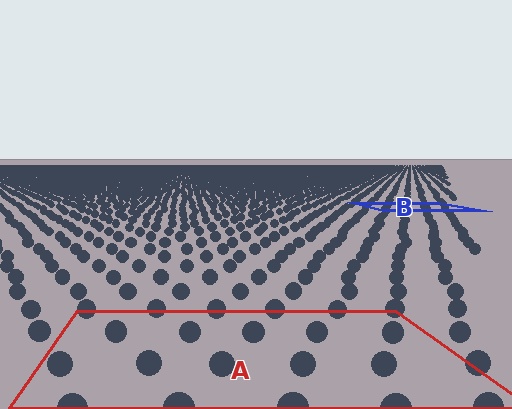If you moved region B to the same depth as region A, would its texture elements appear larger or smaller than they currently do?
They would appear larger. At a closer depth, the same texture elements are projected at a bigger on-screen size.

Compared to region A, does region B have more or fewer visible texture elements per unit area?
Region B has more texture elements per unit area — they are packed more densely because it is farther away.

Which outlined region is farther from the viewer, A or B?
Region B is farther from the viewer — the texture elements inside it appear smaller and more densely packed.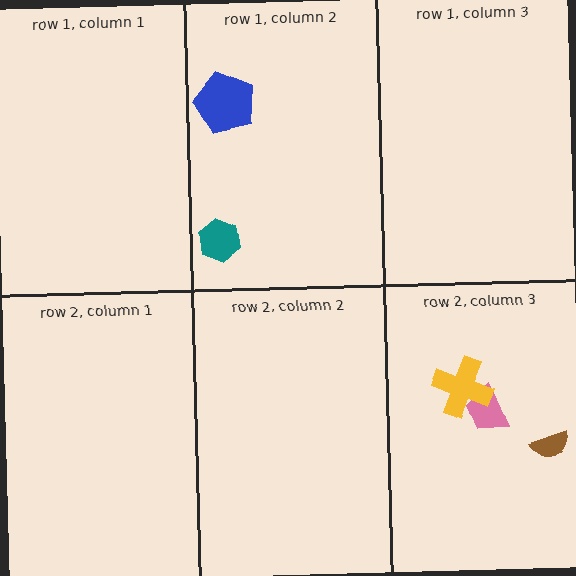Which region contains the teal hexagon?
The row 1, column 2 region.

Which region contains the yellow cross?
The row 2, column 3 region.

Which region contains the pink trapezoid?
The row 2, column 3 region.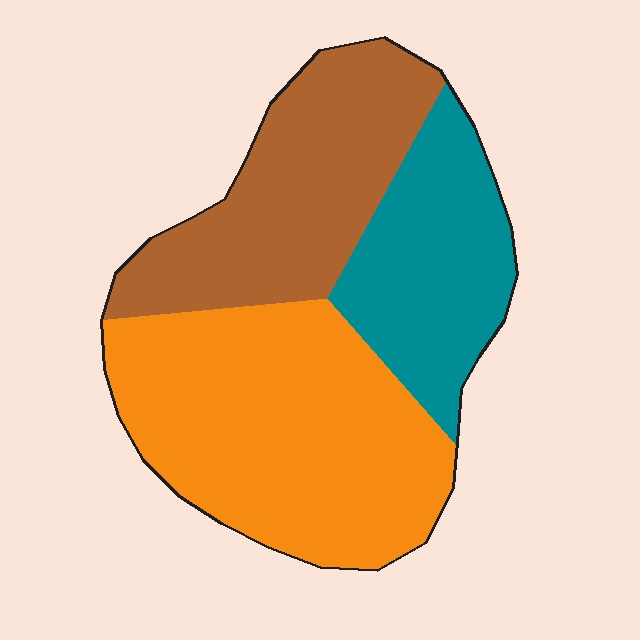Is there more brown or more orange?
Orange.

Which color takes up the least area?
Teal, at roughly 25%.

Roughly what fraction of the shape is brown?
Brown covers about 30% of the shape.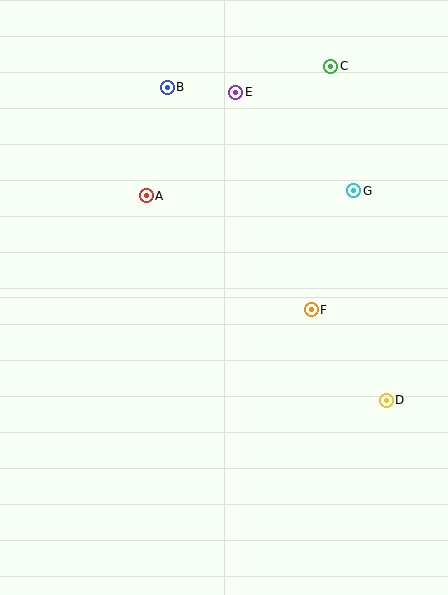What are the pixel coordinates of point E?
Point E is at (236, 92).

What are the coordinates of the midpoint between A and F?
The midpoint between A and F is at (229, 253).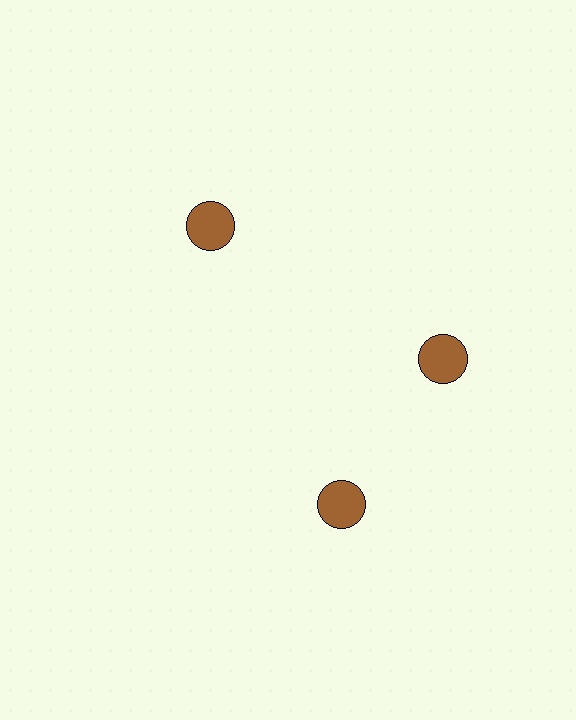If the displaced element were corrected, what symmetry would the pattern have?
It would have 3-fold rotational symmetry — the pattern would map onto itself every 120 degrees.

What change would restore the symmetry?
The symmetry would be restored by rotating it back into even spacing with its neighbors so that all 3 circles sit at equal angles and equal distance from the center.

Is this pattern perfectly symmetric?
No. The 3 brown circles are arranged in a ring, but one element near the 7 o'clock position is rotated out of alignment along the ring, breaking the 3-fold rotational symmetry.